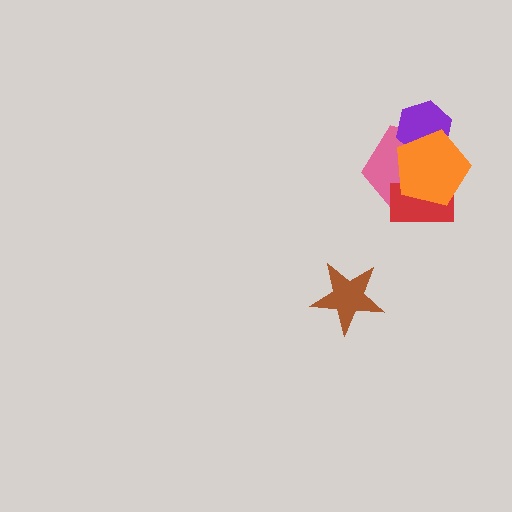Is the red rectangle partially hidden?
Yes, it is partially covered by another shape.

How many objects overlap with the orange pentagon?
3 objects overlap with the orange pentagon.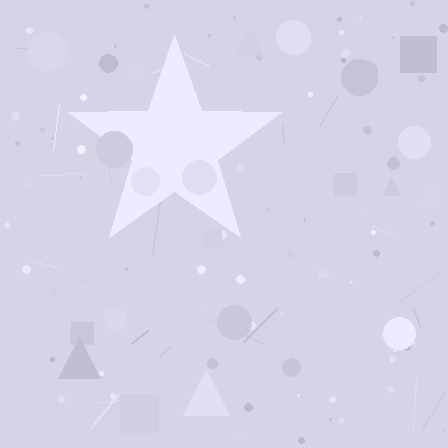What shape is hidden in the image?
A star is hidden in the image.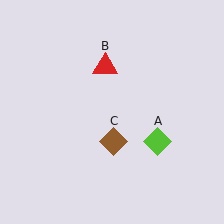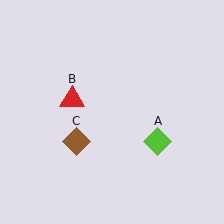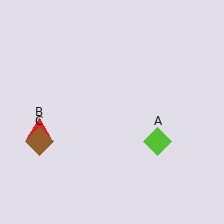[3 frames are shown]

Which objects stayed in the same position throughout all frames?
Lime diamond (object A) remained stationary.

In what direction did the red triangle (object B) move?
The red triangle (object B) moved down and to the left.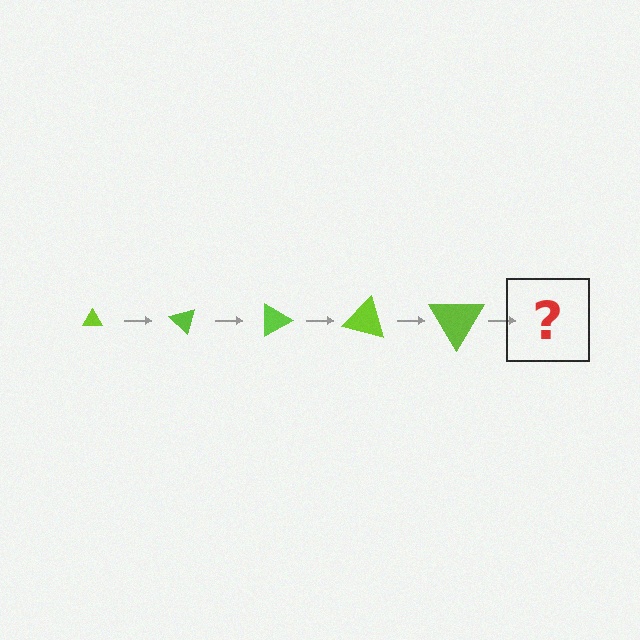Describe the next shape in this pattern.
It should be a triangle, larger than the previous one and rotated 225 degrees from the start.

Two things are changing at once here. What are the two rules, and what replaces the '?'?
The two rules are that the triangle grows larger each step and it rotates 45 degrees each step. The '?' should be a triangle, larger than the previous one and rotated 225 degrees from the start.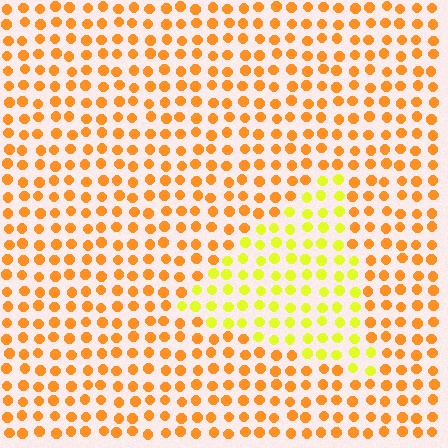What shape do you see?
I see a triangle.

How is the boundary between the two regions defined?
The boundary is defined purely by a slight shift in hue (about 38 degrees). Spacing, size, and orientation are identical on both sides.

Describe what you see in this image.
The image is filled with small orange elements in a uniform arrangement. A triangle-shaped region is visible where the elements are tinted to a slightly different hue, forming a subtle color boundary.